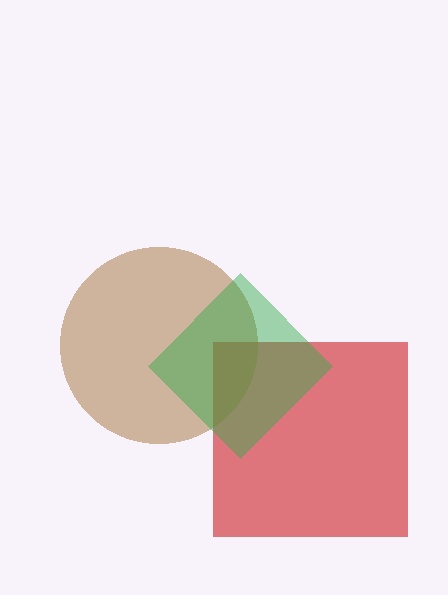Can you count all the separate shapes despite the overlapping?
Yes, there are 3 separate shapes.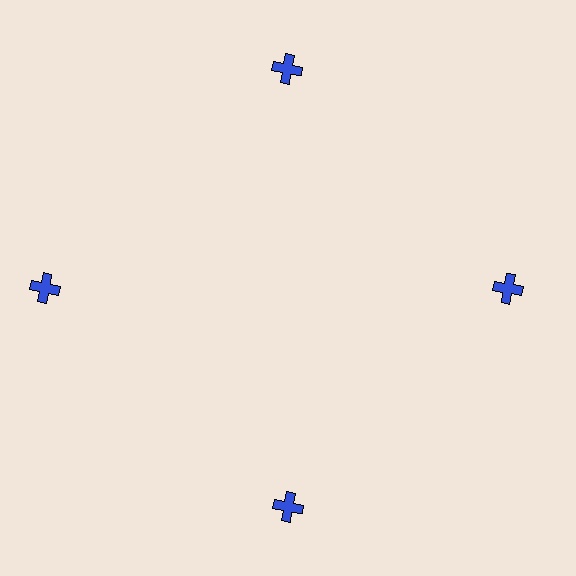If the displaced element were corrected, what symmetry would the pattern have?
It would have 4-fold rotational symmetry — the pattern would map onto itself every 90 degrees.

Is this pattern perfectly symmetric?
No. The 4 blue crosses are arranged in a ring, but one element near the 9 o'clock position is pushed outward from the center, breaking the 4-fold rotational symmetry.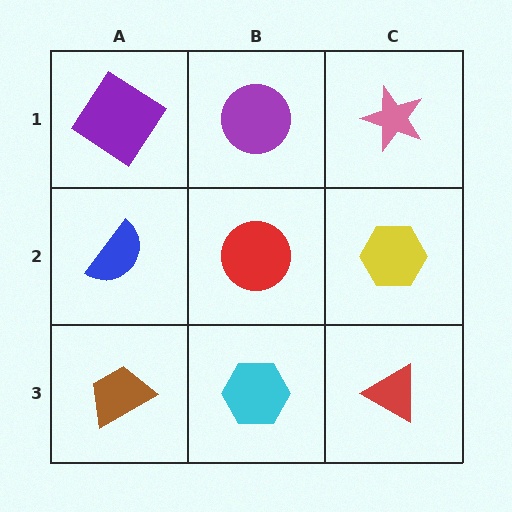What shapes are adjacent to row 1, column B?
A red circle (row 2, column B), a purple diamond (row 1, column A), a pink star (row 1, column C).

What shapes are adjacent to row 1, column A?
A blue semicircle (row 2, column A), a purple circle (row 1, column B).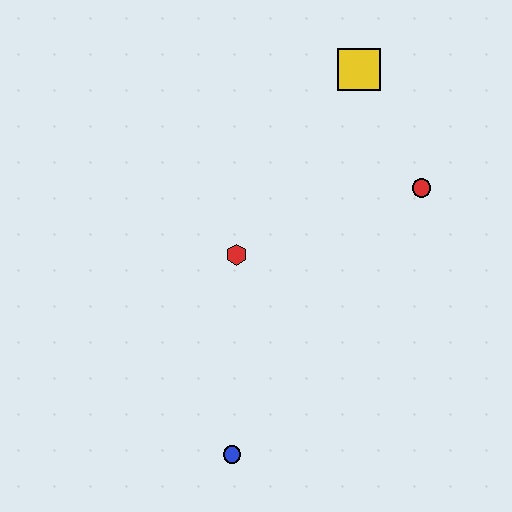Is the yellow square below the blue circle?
No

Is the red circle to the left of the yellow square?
No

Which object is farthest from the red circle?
The blue circle is farthest from the red circle.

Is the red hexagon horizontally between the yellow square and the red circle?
No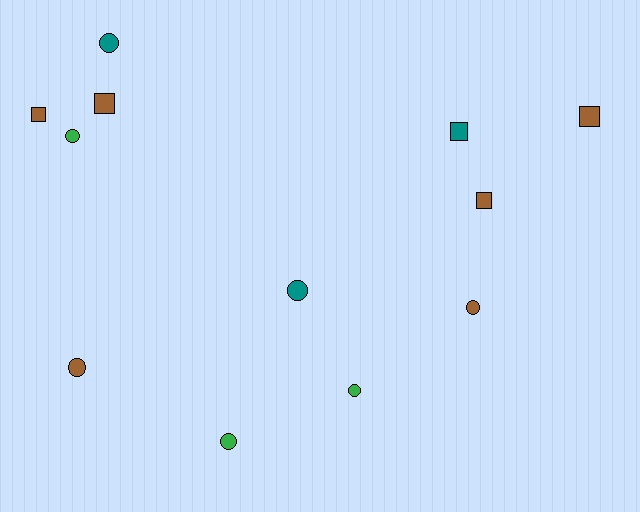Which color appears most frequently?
Brown, with 6 objects.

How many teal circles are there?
There are 2 teal circles.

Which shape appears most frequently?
Circle, with 7 objects.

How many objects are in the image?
There are 12 objects.